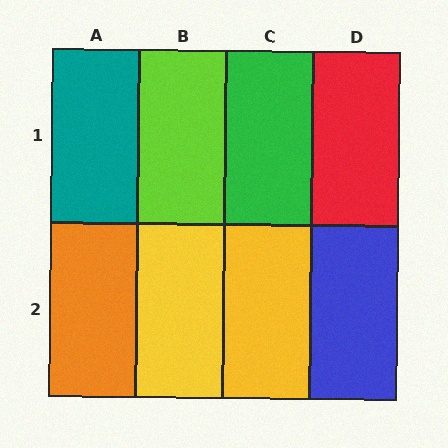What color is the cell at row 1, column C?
Green.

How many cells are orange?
1 cell is orange.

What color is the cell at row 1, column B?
Lime.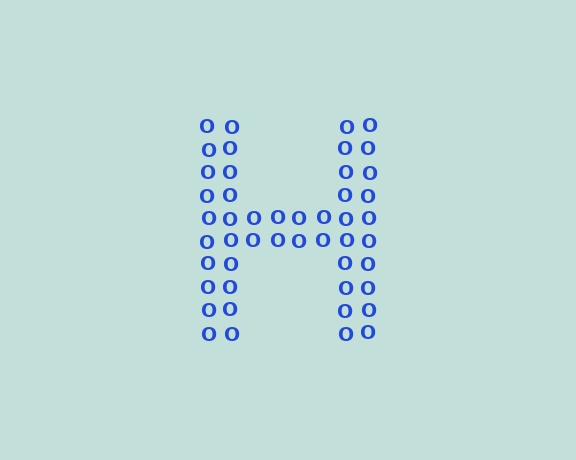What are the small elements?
The small elements are letter O's.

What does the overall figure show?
The overall figure shows the letter H.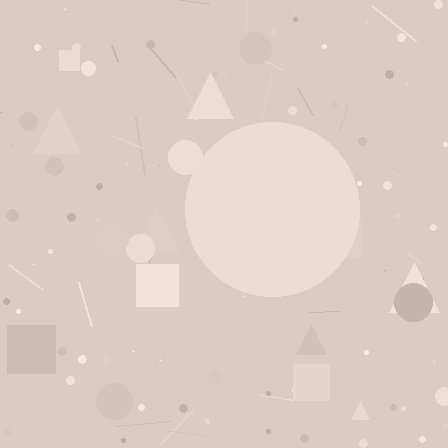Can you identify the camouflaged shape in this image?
The camouflaged shape is a circle.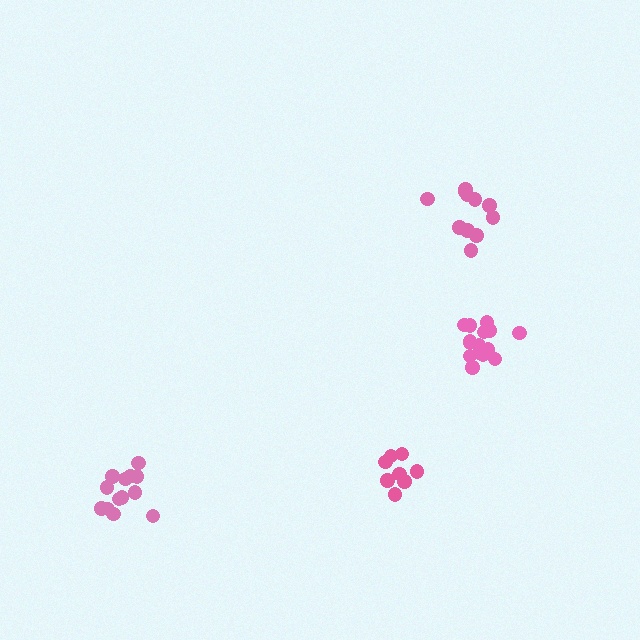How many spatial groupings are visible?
There are 4 spatial groupings.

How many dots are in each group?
Group 1: 13 dots, Group 2: 15 dots, Group 3: 11 dots, Group 4: 9 dots (48 total).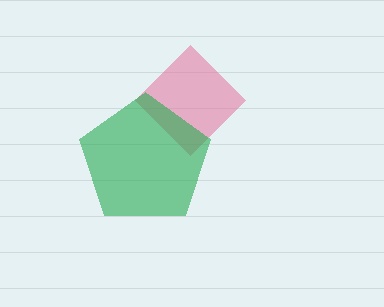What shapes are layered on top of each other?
The layered shapes are: a pink diamond, a green pentagon.